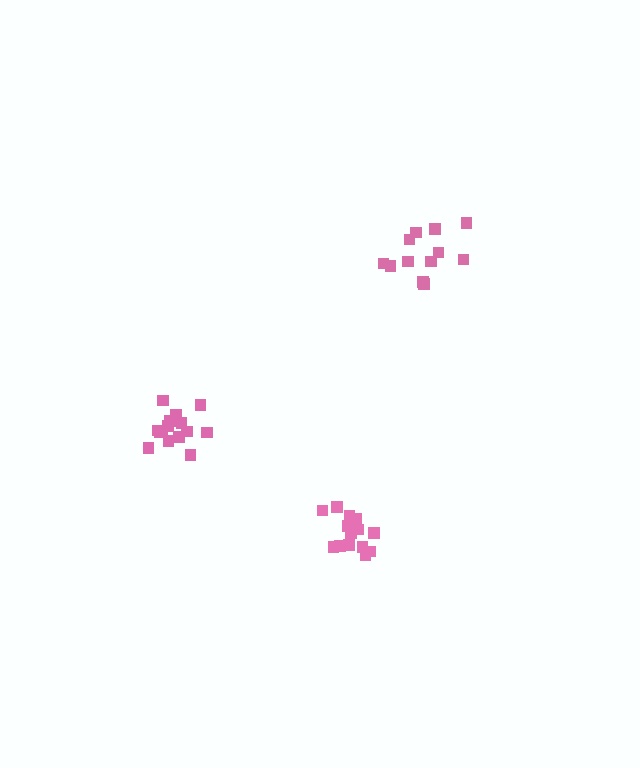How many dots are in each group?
Group 1: 14 dots, Group 2: 16 dots, Group 3: 12 dots (42 total).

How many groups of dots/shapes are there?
There are 3 groups.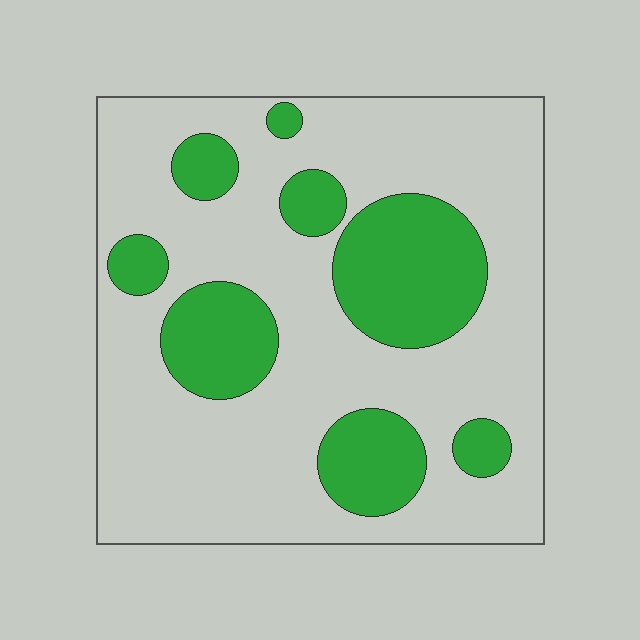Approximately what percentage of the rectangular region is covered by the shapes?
Approximately 25%.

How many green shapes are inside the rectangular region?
8.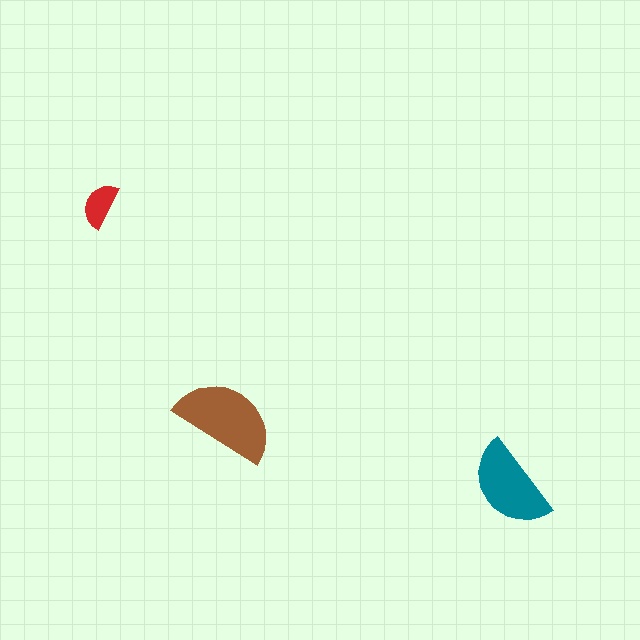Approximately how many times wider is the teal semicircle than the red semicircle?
About 2 times wider.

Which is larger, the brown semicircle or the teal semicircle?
The brown one.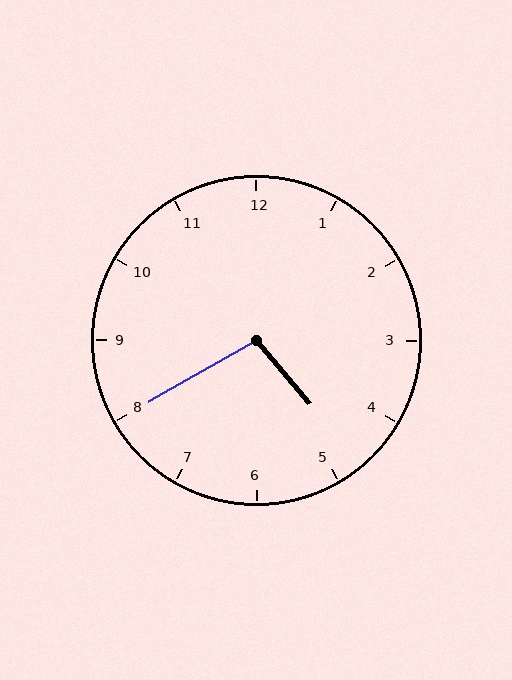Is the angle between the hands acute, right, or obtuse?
It is obtuse.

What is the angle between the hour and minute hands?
Approximately 100 degrees.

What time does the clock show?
4:40.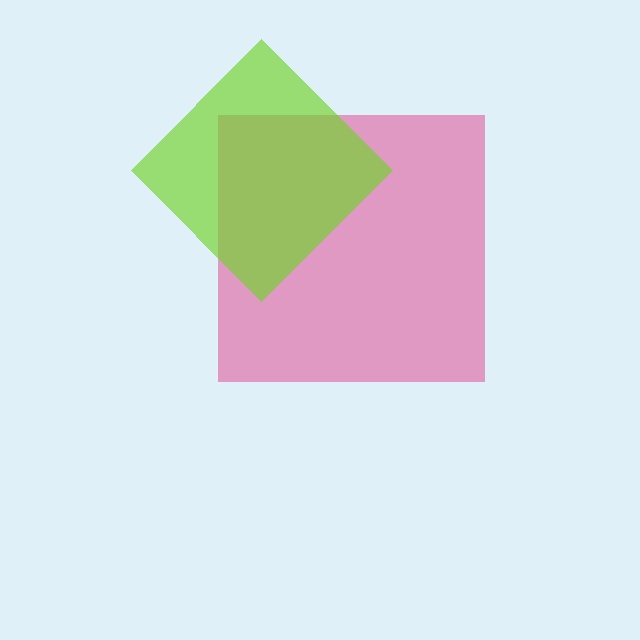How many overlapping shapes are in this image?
There are 2 overlapping shapes in the image.